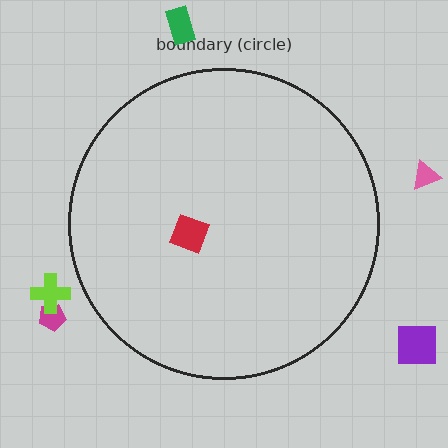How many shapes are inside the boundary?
1 inside, 5 outside.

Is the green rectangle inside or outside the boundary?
Outside.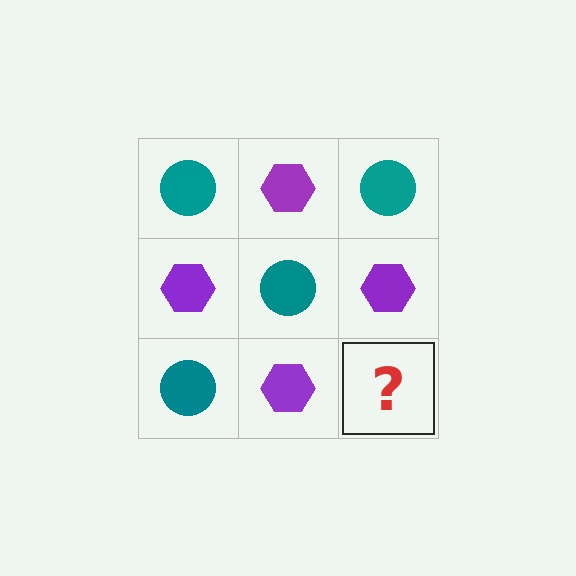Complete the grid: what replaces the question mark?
The question mark should be replaced with a teal circle.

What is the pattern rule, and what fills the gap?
The rule is that it alternates teal circle and purple hexagon in a checkerboard pattern. The gap should be filled with a teal circle.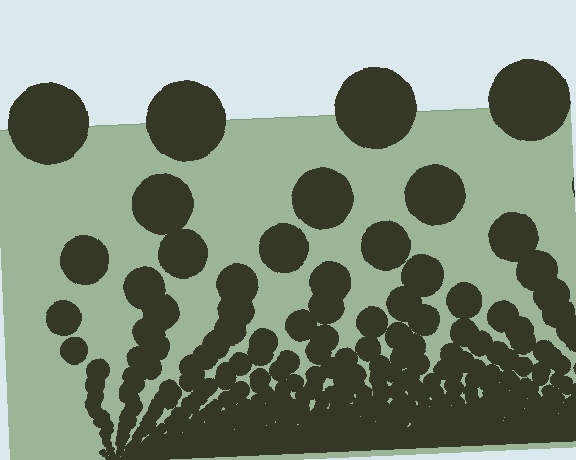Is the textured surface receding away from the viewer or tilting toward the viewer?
The surface appears to tilt toward the viewer. Texture elements get larger and sparser toward the top.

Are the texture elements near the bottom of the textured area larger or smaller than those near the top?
Smaller. The gradient is inverted — elements near the bottom are smaller and denser.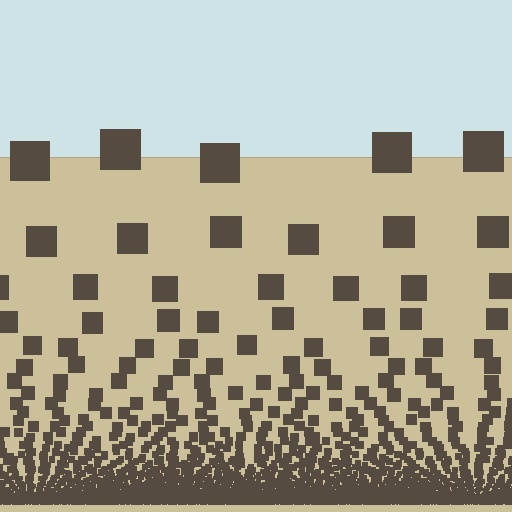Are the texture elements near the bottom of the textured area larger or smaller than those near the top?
Smaller. The gradient is inverted — elements near the bottom are smaller and denser.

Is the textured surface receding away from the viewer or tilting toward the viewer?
The surface appears to tilt toward the viewer. Texture elements get larger and sparser toward the top.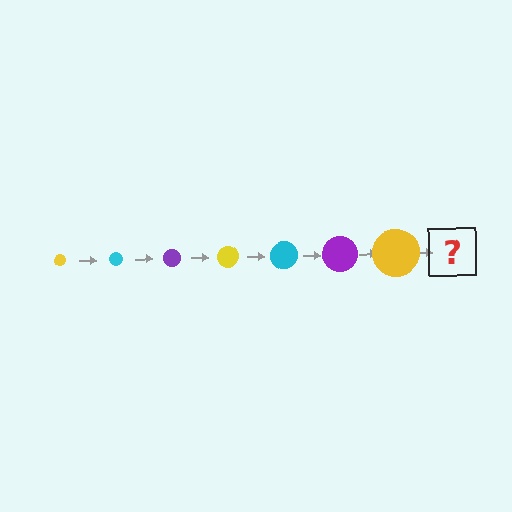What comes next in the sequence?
The next element should be a cyan circle, larger than the previous one.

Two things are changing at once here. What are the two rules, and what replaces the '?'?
The two rules are that the circle grows larger each step and the color cycles through yellow, cyan, and purple. The '?' should be a cyan circle, larger than the previous one.